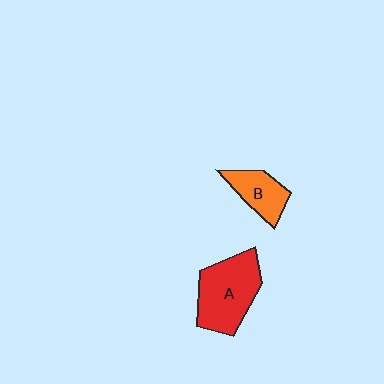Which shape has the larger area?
Shape A (red).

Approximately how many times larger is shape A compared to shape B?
Approximately 1.8 times.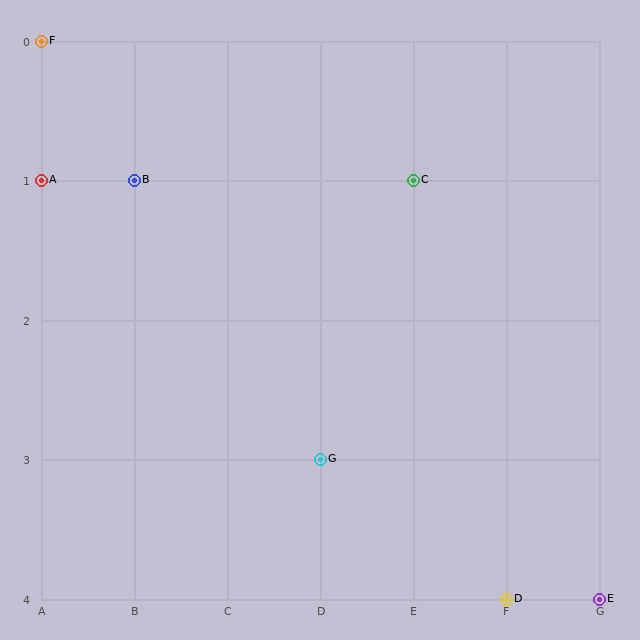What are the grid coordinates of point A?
Point A is at grid coordinates (A, 1).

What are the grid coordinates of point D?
Point D is at grid coordinates (F, 4).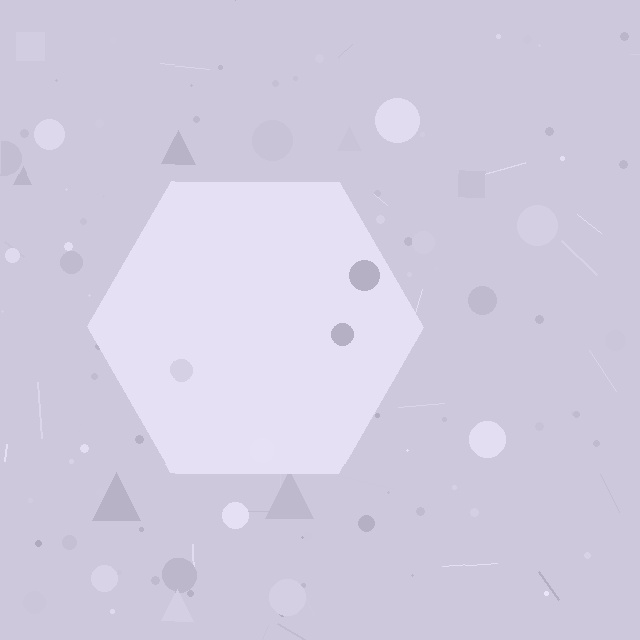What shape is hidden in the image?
A hexagon is hidden in the image.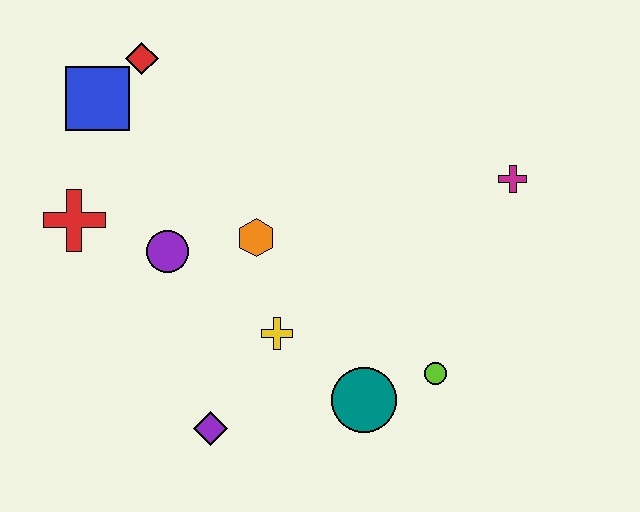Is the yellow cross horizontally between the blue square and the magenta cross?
Yes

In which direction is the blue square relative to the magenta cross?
The blue square is to the left of the magenta cross.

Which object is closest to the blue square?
The red diamond is closest to the blue square.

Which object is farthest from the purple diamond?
The magenta cross is farthest from the purple diamond.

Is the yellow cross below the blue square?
Yes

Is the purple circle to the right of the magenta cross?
No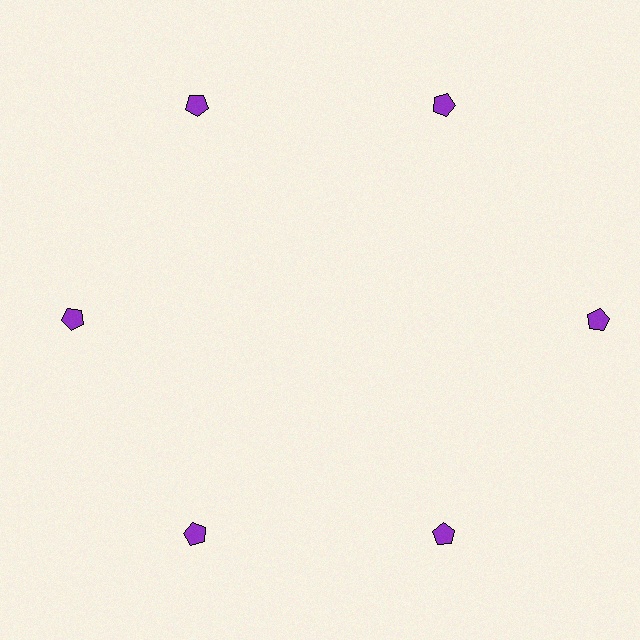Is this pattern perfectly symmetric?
No. The 6 purple pentagons are arranged in a ring, but one element near the 3 o'clock position is pushed outward from the center, breaking the 6-fold rotational symmetry.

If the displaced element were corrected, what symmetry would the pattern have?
It would have 6-fold rotational symmetry — the pattern would map onto itself every 60 degrees.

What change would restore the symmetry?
The symmetry would be restored by moving it inward, back onto the ring so that all 6 pentagons sit at equal angles and equal distance from the center.